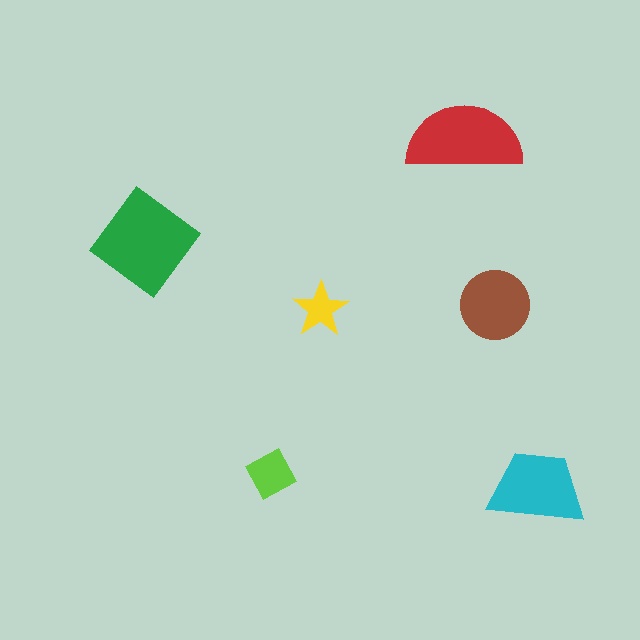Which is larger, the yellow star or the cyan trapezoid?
The cyan trapezoid.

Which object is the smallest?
The yellow star.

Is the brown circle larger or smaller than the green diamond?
Smaller.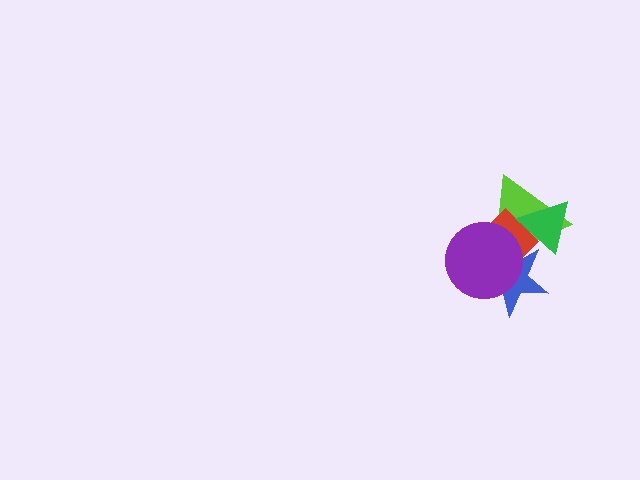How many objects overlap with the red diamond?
4 objects overlap with the red diamond.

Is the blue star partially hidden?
Yes, it is partially covered by another shape.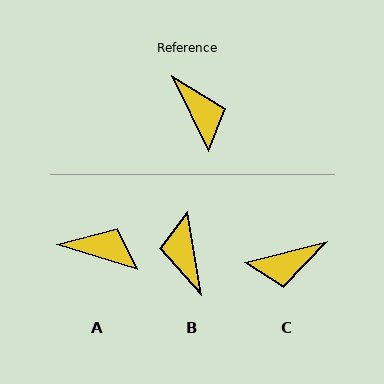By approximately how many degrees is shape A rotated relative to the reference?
Approximately 46 degrees counter-clockwise.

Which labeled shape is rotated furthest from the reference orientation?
B, about 163 degrees away.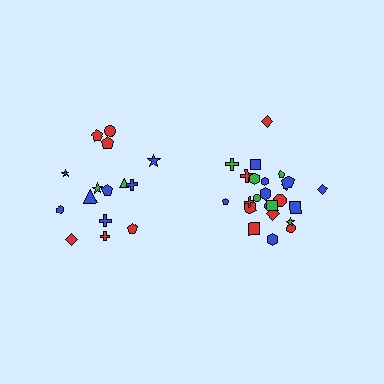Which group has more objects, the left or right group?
The right group.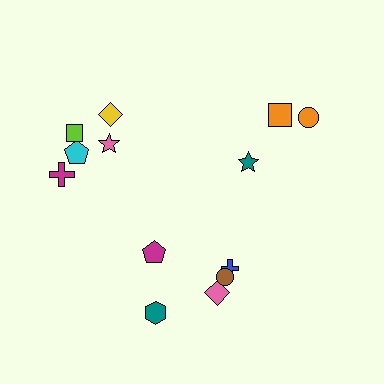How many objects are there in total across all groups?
There are 13 objects.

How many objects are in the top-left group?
There are 5 objects.